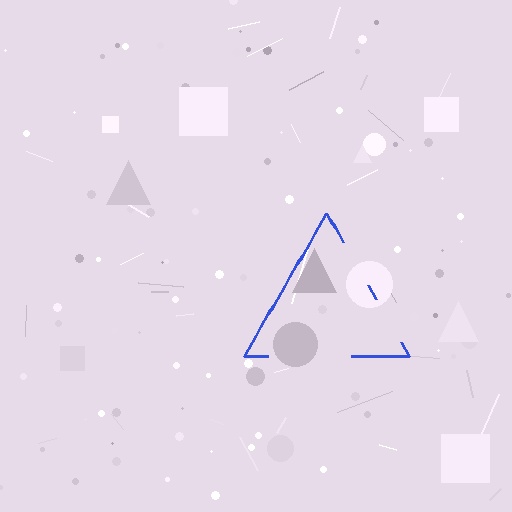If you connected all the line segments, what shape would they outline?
They would outline a triangle.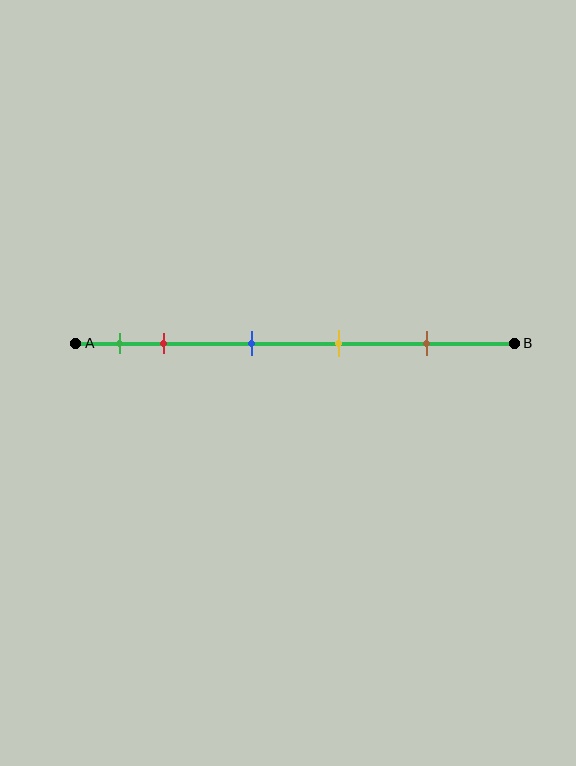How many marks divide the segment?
There are 5 marks dividing the segment.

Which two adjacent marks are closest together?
The green and red marks are the closest adjacent pair.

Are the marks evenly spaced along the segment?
No, the marks are not evenly spaced.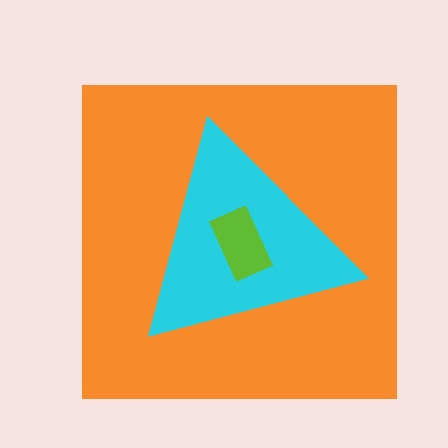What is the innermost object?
The lime rectangle.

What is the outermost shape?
The orange square.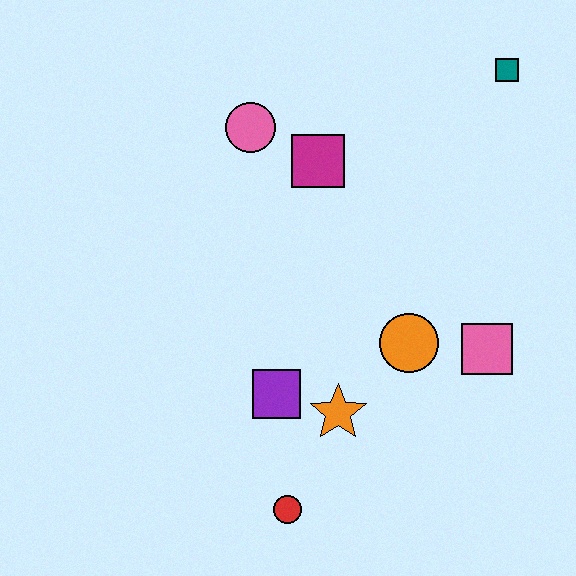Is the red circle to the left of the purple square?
No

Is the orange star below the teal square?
Yes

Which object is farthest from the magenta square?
The red circle is farthest from the magenta square.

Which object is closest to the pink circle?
The magenta square is closest to the pink circle.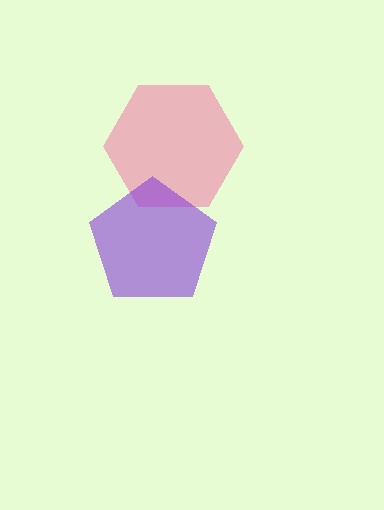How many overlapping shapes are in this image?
There are 2 overlapping shapes in the image.